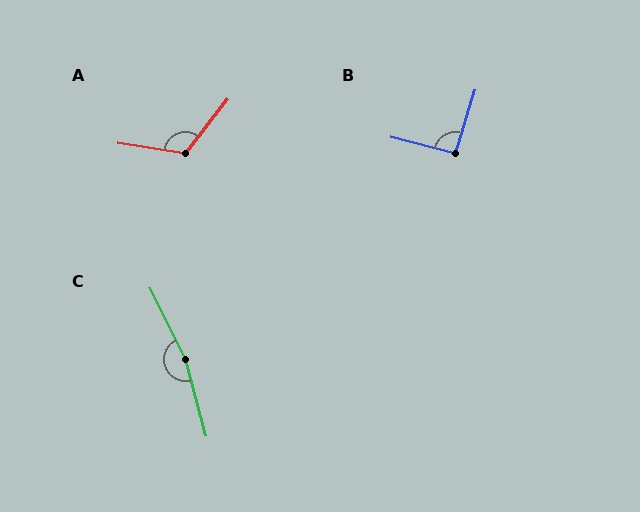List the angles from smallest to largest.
B (93°), A (119°), C (169°).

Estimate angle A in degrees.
Approximately 119 degrees.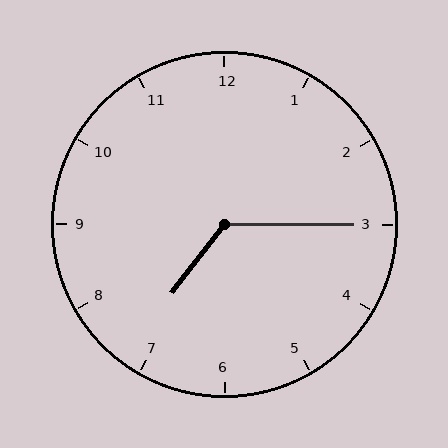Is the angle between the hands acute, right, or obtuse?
It is obtuse.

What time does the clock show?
7:15.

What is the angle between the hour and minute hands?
Approximately 128 degrees.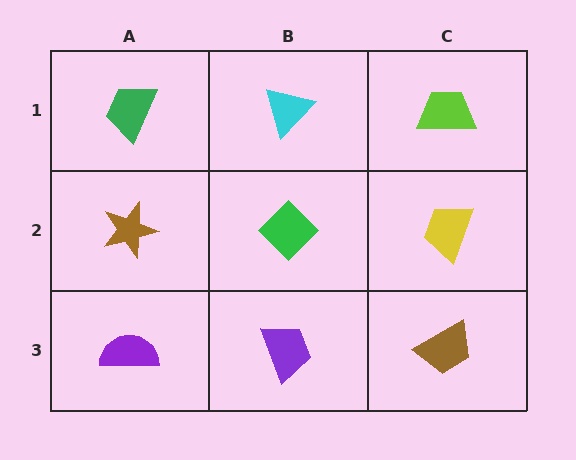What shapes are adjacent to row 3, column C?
A yellow trapezoid (row 2, column C), a purple trapezoid (row 3, column B).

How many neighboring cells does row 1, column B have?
3.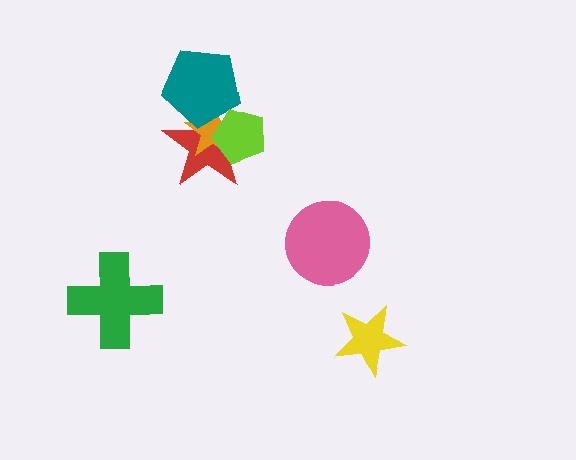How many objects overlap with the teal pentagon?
3 objects overlap with the teal pentagon.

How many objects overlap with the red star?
3 objects overlap with the red star.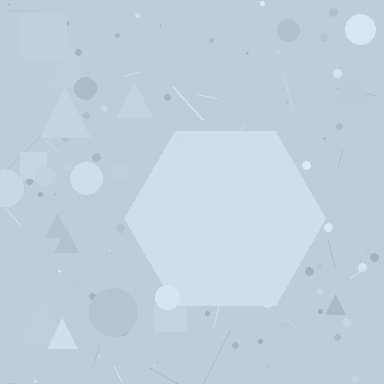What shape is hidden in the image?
A hexagon is hidden in the image.